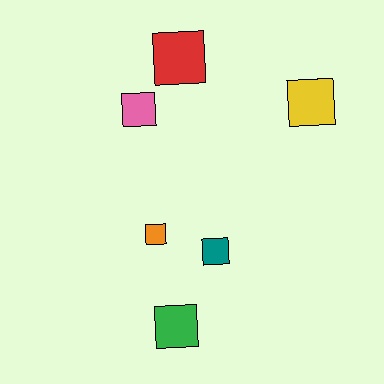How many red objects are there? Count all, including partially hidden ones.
There is 1 red object.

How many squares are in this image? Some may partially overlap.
There are 6 squares.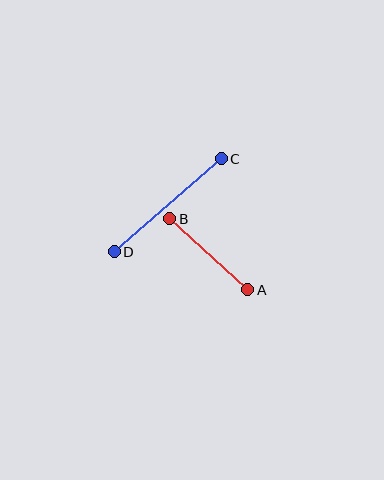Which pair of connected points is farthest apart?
Points C and D are farthest apart.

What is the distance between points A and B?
The distance is approximately 105 pixels.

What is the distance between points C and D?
The distance is approximately 142 pixels.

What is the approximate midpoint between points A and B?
The midpoint is at approximately (209, 254) pixels.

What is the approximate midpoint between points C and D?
The midpoint is at approximately (168, 205) pixels.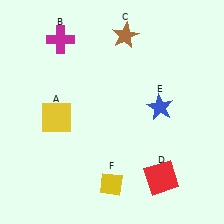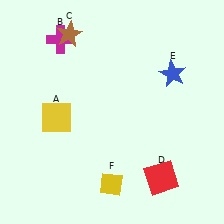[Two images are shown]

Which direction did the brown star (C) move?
The brown star (C) moved left.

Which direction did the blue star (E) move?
The blue star (E) moved up.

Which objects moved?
The objects that moved are: the brown star (C), the blue star (E).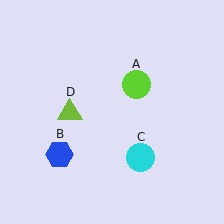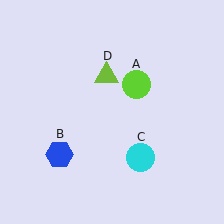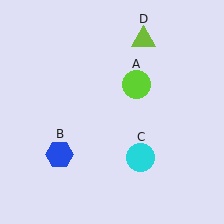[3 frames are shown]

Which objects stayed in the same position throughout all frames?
Lime circle (object A) and blue hexagon (object B) and cyan circle (object C) remained stationary.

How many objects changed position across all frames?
1 object changed position: lime triangle (object D).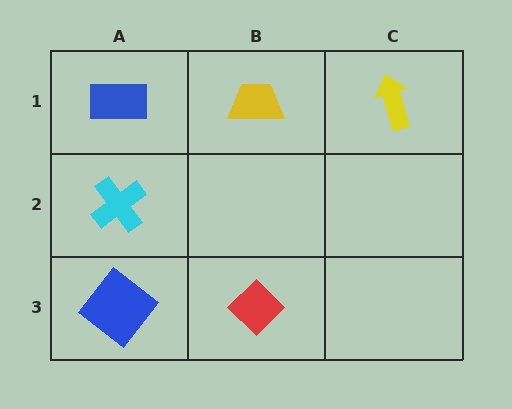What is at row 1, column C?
A yellow arrow.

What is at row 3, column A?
A blue diamond.